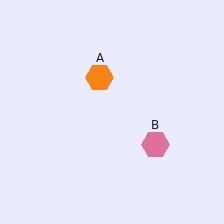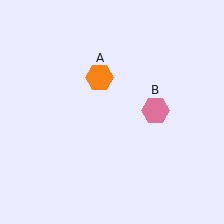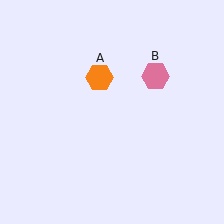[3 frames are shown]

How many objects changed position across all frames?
1 object changed position: pink hexagon (object B).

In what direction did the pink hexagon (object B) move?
The pink hexagon (object B) moved up.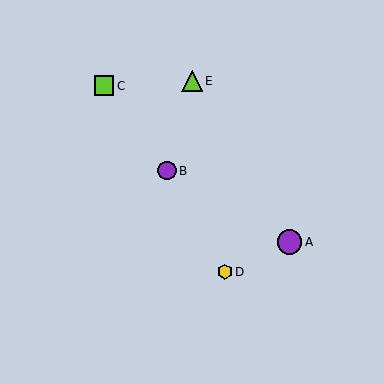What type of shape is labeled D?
Shape D is a yellow hexagon.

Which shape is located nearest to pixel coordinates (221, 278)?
The yellow hexagon (labeled D) at (225, 272) is nearest to that location.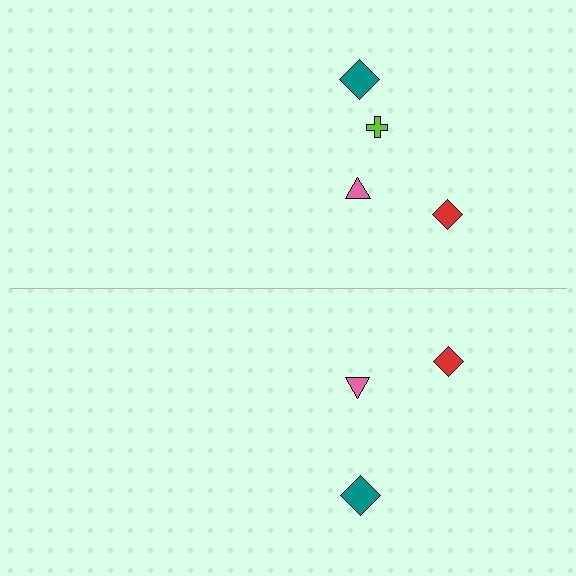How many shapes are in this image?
There are 7 shapes in this image.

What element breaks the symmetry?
A lime cross is missing from the bottom side.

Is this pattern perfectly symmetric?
No, the pattern is not perfectly symmetric. A lime cross is missing from the bottom side.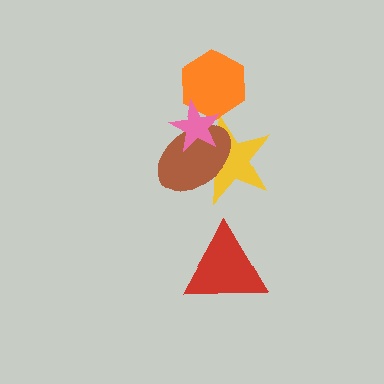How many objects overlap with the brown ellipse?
2 objects overlap with the brown ellipse.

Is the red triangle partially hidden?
No, no other shape covers it.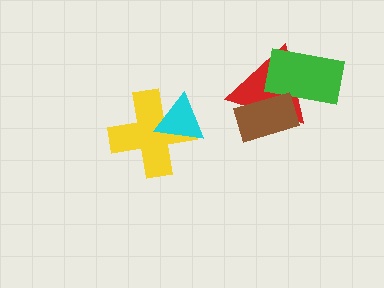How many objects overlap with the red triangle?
2 objects overlap with the red triangle.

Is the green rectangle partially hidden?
Yes, it is partially covered by another shape.